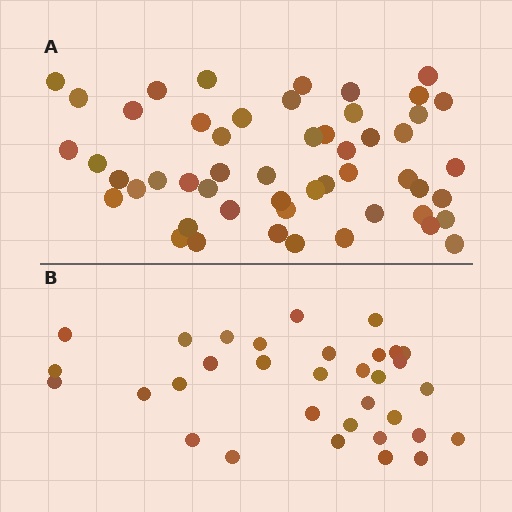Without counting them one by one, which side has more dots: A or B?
Region A (the top region) has more dots.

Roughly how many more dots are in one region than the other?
Region A has approximately 20 more dots than region B.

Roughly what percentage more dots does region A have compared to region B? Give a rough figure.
About 60% more.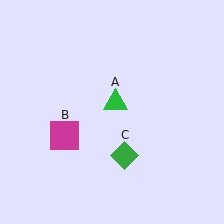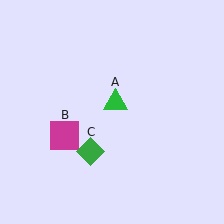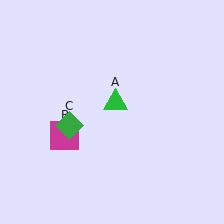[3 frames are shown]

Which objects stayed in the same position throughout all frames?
Green triangle (object A) and magenta square (object B) remained stationary.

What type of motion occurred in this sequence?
The green diamond (object C) rotated clockwise around the center of the scene.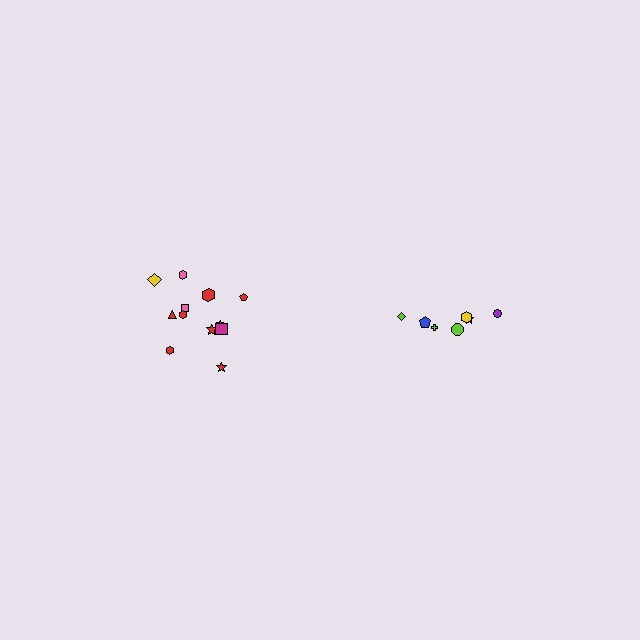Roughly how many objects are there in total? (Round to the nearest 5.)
Roughly 20 objects in total.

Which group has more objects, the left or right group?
The left group.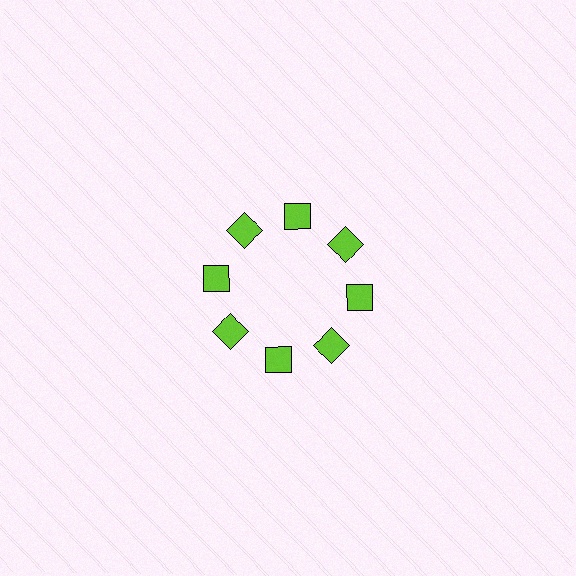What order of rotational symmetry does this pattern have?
This pattern has 8-fold rotational symmetry.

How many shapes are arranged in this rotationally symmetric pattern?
There are 8 shapes, arranged in 8 groups of 1.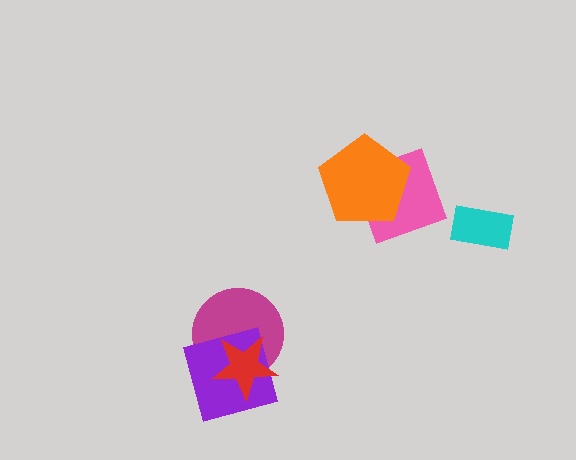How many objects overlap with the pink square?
1 object overlaps with the pink square.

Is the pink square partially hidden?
Yes, it is partially covered by another shape.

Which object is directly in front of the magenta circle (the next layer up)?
The purple square is directly in front of the magenta circle.